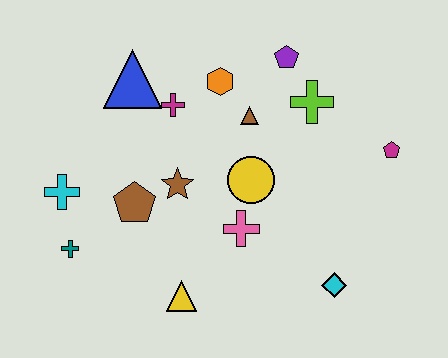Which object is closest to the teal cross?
The cyan cross is closest to the teal cross.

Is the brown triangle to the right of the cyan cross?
Yes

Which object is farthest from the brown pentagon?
The magenta pentagon is farthest from the brown pentagon.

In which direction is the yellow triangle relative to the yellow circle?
The yellow triangle is below the yellow circle.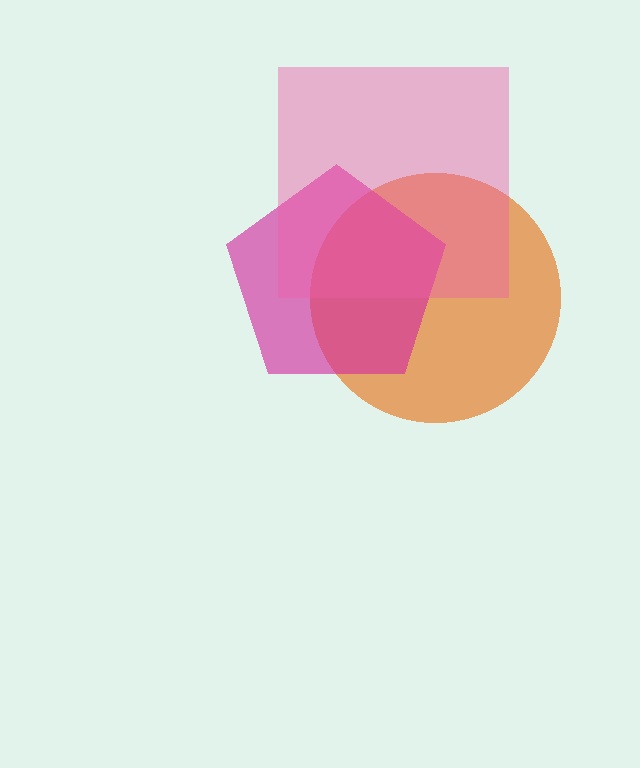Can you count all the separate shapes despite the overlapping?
Yes, there are 3 separate shapes.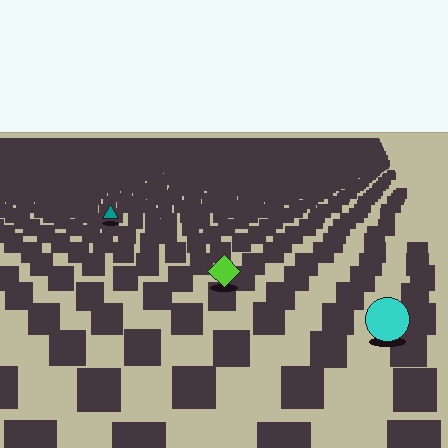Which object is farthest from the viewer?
The teal triangle is farthest from the viewer. It appears smaller and the ground texture around it is denser.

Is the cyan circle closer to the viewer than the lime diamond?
Yes. The cyan circle is closer — you can tell from the texture gradient: the ground texture is coarser near it.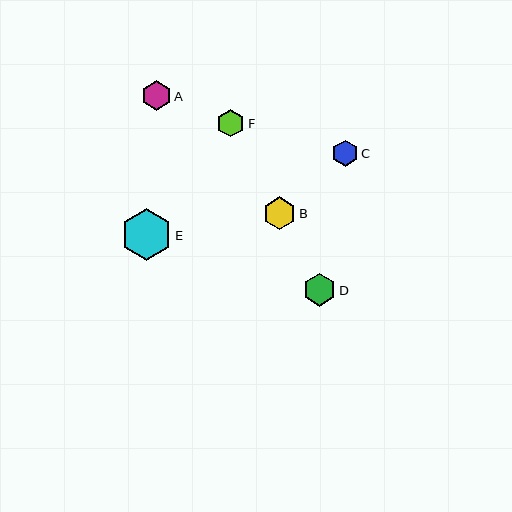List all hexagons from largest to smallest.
From largest to smallest: E, D, B, A, F, C.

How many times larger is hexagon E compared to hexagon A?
Hexagon E is approximately 1.8 times the size of hexagon A.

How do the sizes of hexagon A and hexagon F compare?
Hexagon A and hexagon F are approximately the same size.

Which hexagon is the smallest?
Hexagon C is the smallest with a size of approximately 26 pixels.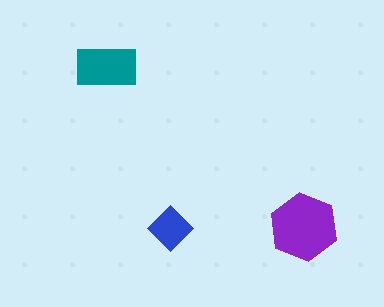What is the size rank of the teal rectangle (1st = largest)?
2nd.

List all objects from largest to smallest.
The purple hexagon, the teal rectangle, the blue diamond.